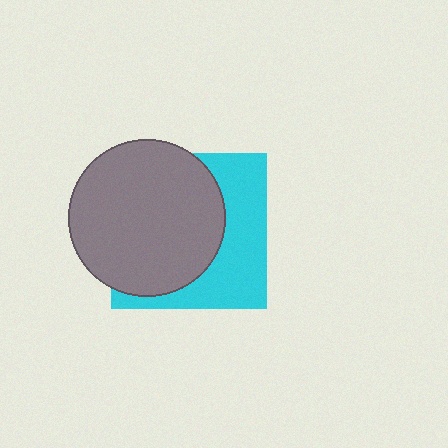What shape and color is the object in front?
The object in front is a gray circle.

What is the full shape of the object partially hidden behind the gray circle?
The partially hidden object is a cyan square.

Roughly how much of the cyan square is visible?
A small part of it is visible (roughly 41%).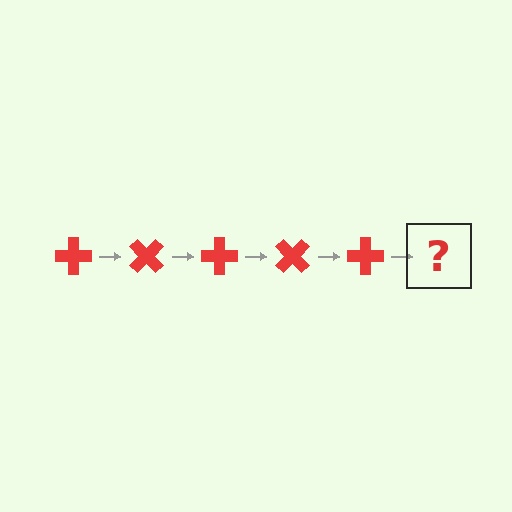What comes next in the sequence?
The next element should be a red cross rotated 225 degrees.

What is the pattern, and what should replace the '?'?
The pattern is that the cross rotates 45 degrees each step. The '?' should be a red cross rotated 225 degrees.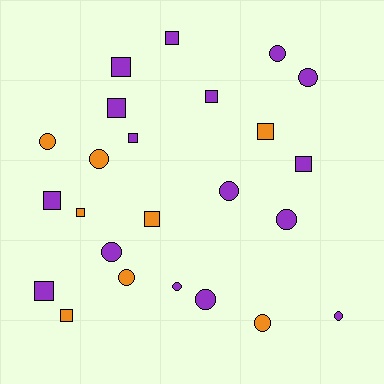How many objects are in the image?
There are 24 objects.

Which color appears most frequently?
Purple, with 16 objects.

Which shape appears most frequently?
Square, with 12 objects.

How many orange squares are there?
There are 4 orange squares.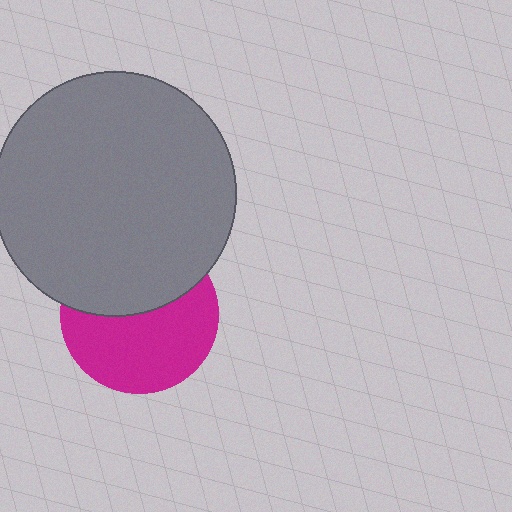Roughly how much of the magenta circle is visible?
About half of it is visible (roughly 57%).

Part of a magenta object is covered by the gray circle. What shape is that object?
It is a circle.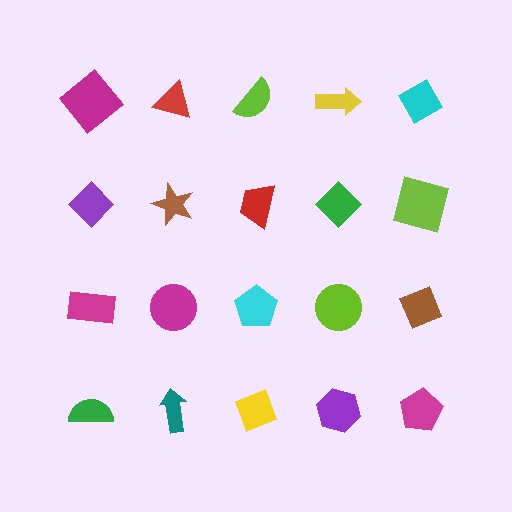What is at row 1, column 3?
A lime semicircle.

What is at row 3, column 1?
A magenta rectangle.